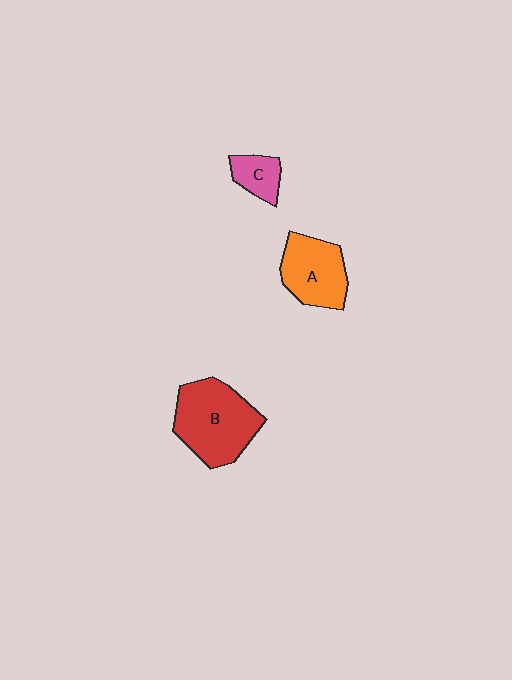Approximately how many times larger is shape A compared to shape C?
Approximately 2.1 times.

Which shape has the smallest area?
Shape C (pink).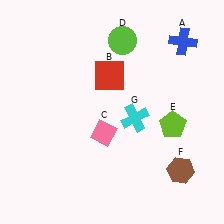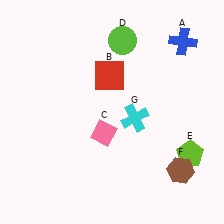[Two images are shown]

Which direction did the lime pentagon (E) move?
The lime pentagon (E) moved down.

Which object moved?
The lime pentagon (E) moved down.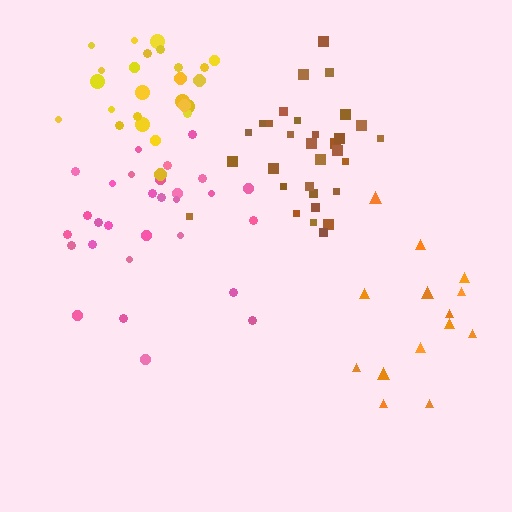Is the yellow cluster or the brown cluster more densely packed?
Yellow.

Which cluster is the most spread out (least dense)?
Orange.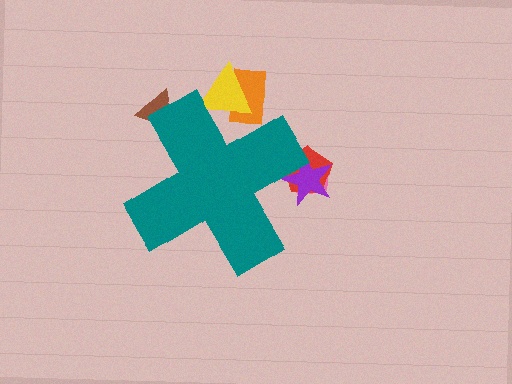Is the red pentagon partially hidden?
Yes, the red pentagon is partially hidden behind the teal cross.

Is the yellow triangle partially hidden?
Yes, the yellow triangle is partially hidden behind the teal cross.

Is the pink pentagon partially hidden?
Yes, the pink pentagon is partially hidden behind the teal cross.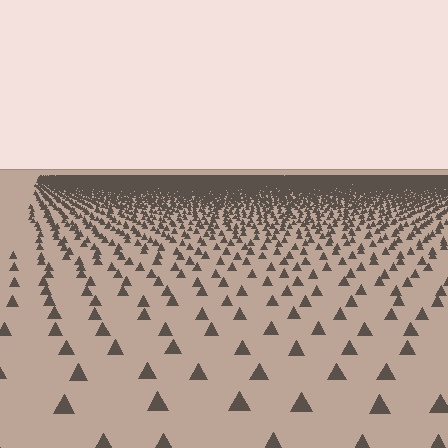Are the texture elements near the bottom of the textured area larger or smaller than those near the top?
Larger. Near the bottom, elements are closer to the viewer and appear at a bigger on-screen size.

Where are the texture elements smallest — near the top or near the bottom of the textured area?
Near the top.